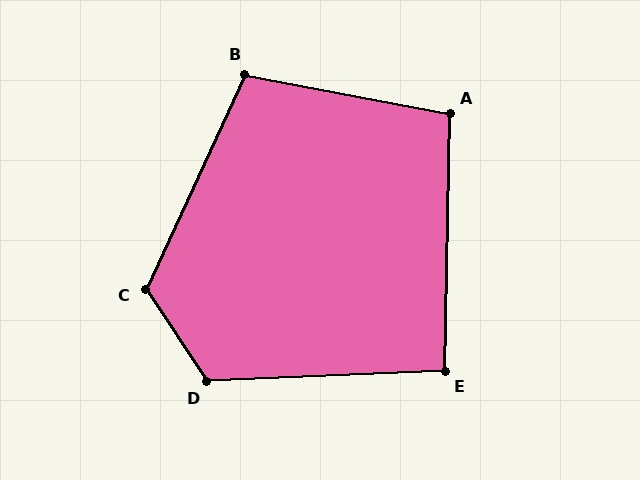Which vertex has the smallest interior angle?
E, at approximately 94 degrees.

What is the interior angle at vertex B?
Approximately 104 degrees (obtuse).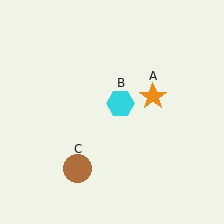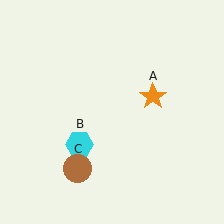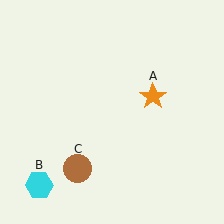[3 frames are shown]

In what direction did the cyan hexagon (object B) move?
The cyan hexagon (object B) moved down and to the left.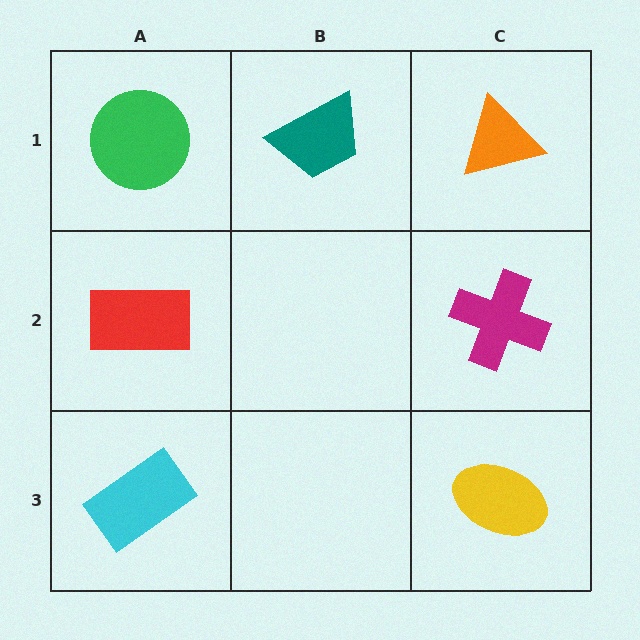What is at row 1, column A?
A green circle.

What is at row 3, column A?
A cyan rectangle.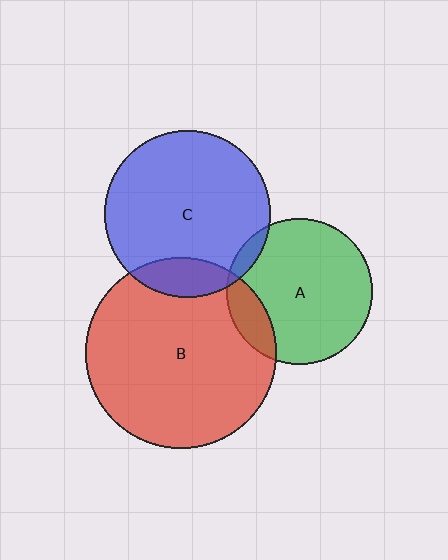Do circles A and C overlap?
Yes.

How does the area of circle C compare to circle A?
Approximately 1.3 times.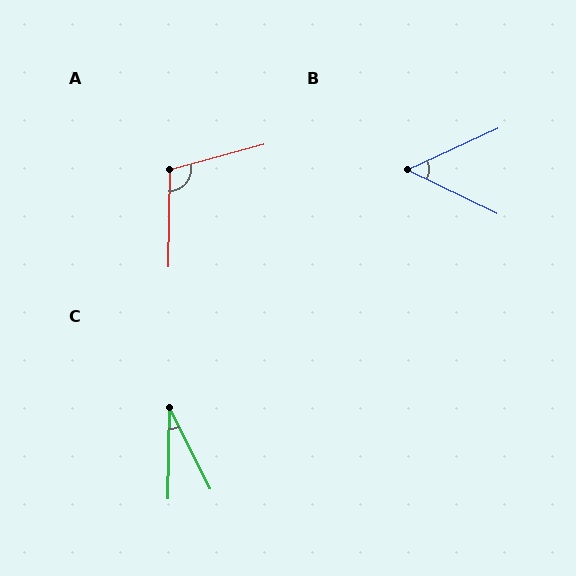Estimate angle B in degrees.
Approximately 51 degrees.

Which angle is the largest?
A, at approximately 106 degrees.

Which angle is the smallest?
C, at approximately 27 degrees.